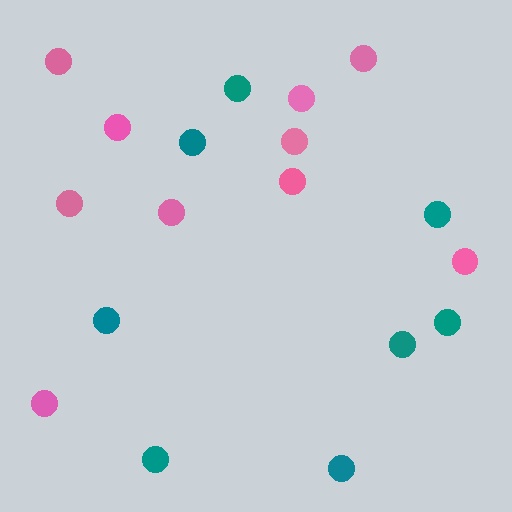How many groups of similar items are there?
There are 2 groups: one group of pink circles (10) and one group of teal circles (8).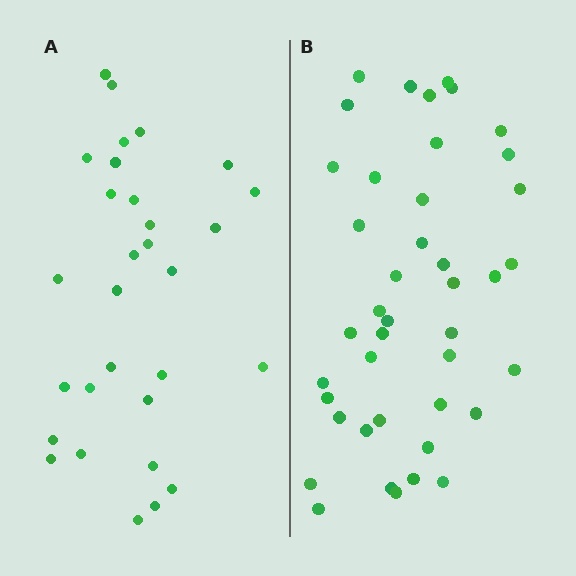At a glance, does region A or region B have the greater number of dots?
Region B (the right region) has more dots.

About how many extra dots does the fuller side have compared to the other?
Region B has roughly 12 or so more dots than region A.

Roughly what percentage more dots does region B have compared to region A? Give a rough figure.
About 40% more.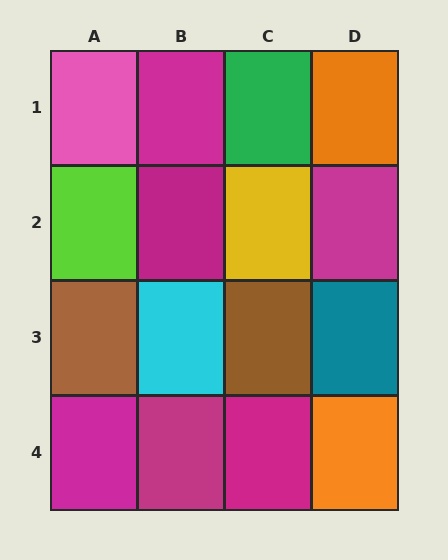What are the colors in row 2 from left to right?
Lime, magenta, yellow, magenta.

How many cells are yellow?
1 cell is yellow.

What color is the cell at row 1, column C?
Green.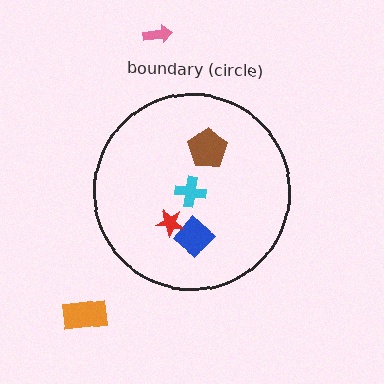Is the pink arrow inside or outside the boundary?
Outside.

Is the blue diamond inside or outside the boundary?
Inside.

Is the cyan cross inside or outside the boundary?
Inside.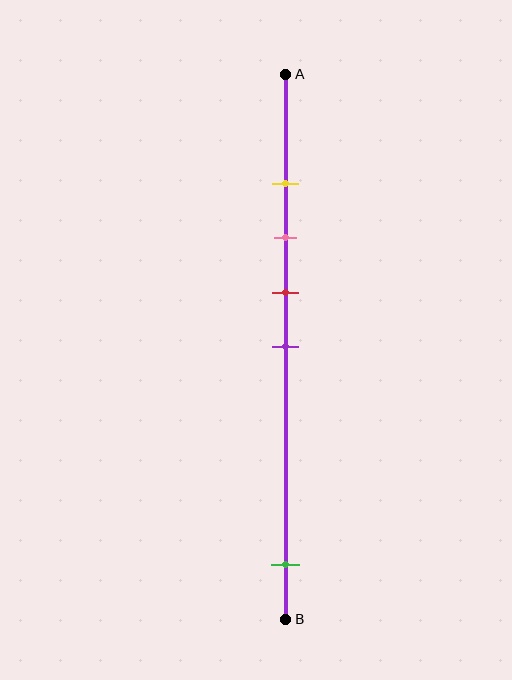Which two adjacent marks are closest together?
The yellow and pink marks are the closest adjacent pair.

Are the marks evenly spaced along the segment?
No, the marks are not evenly spaced.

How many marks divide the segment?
There are 5 marks dividing the segment.